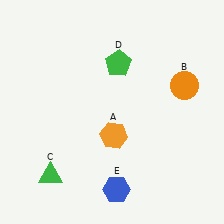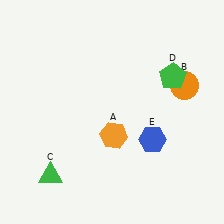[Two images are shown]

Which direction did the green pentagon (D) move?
The green pentagon (D) moved right.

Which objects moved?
The objects that moved are: the green pentagon (D), the blue hexagon (E).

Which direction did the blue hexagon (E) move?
The blue hexagon (E) moved up.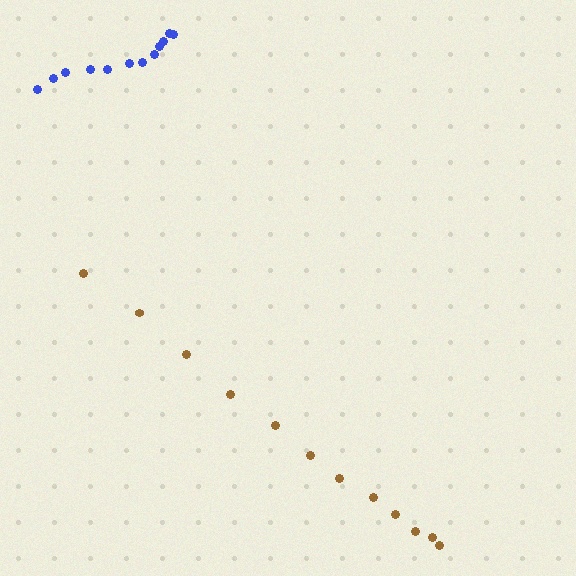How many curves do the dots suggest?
There are 2 distinct paths.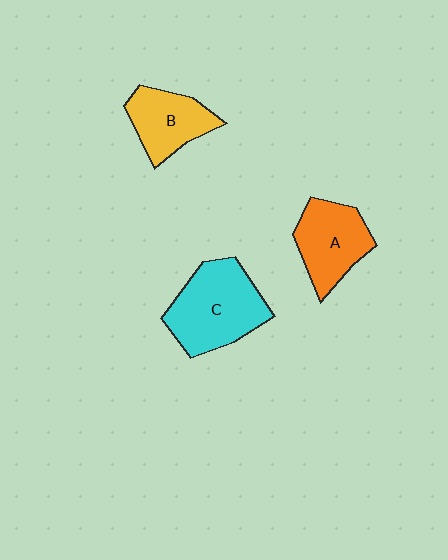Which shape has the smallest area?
Shape B (yellow).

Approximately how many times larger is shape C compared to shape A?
Approximately 1.4 times.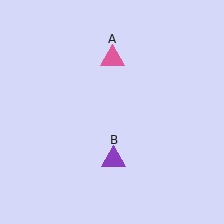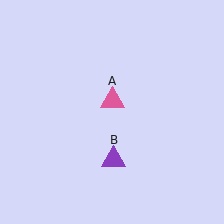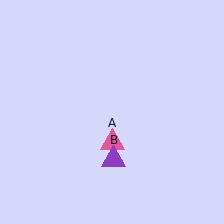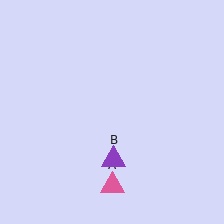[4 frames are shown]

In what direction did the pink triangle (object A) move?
The pink triangle (object A) moved down.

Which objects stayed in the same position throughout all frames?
Purple triangle (object B) remained stationary.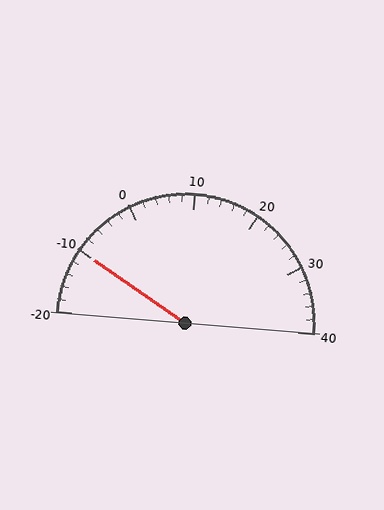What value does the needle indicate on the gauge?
The needle indicates approximately -10.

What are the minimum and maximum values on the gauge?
The gauge ranges from -20 to 40.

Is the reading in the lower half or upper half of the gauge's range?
The reading is in the lower half of the range (-20 to 40).